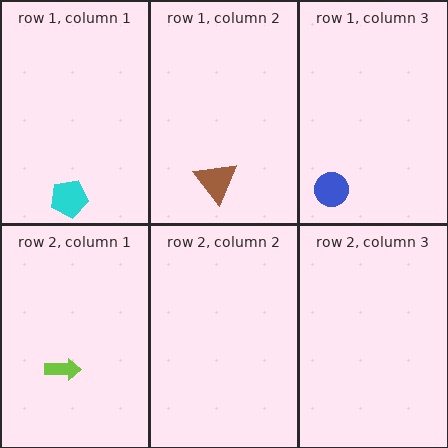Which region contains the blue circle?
The row 1, column 3 region.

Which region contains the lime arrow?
The row 2, column 1 region.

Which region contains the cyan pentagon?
The row 1, column 1 region.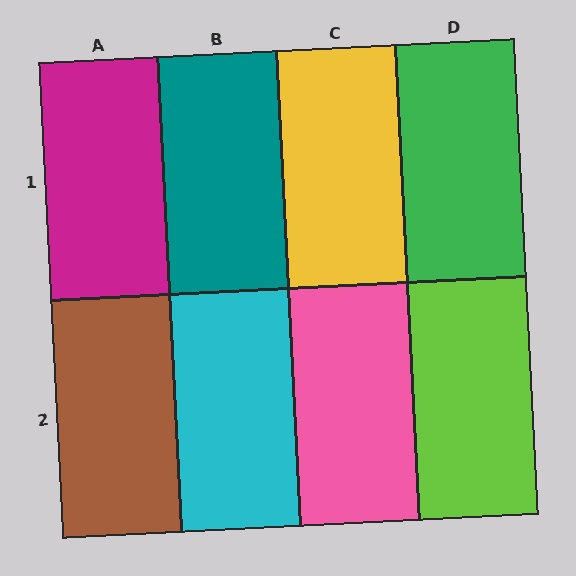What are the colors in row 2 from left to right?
Brown, cyan, pink, lime.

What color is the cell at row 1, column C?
Yellow.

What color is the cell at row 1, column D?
Green.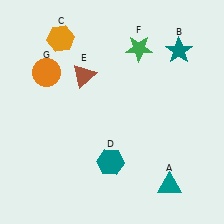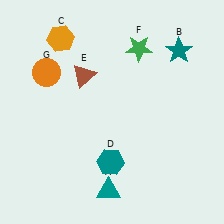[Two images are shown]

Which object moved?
The teal triangle (A) moved left.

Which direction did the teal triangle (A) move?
The teal triangle (A) moved left.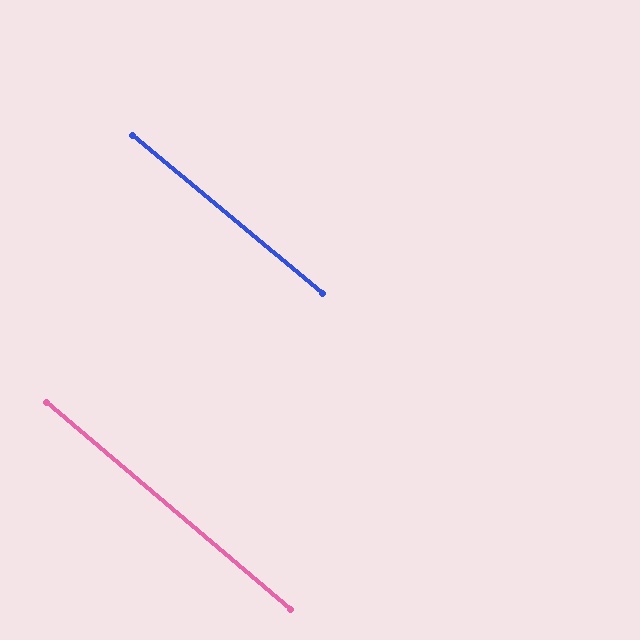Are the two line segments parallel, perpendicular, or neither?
Parallel — their directions differ by only 0.6°.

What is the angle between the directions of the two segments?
Approximately 1 degree.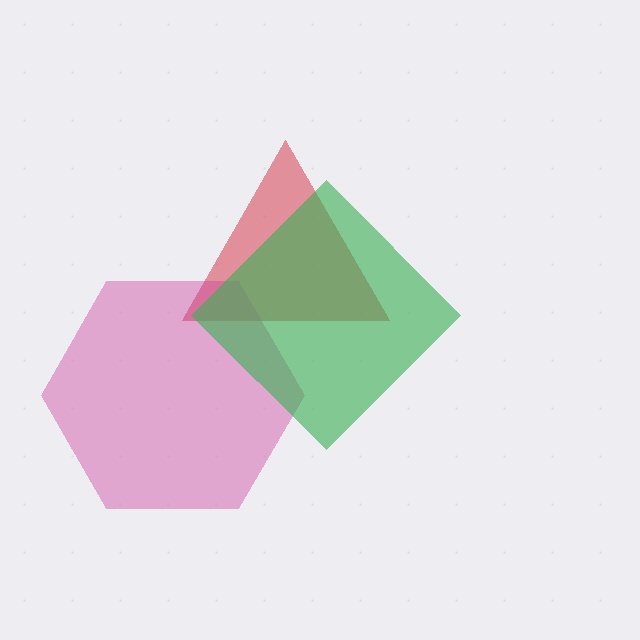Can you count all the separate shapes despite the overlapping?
Yes, there are 3 separate shapes.